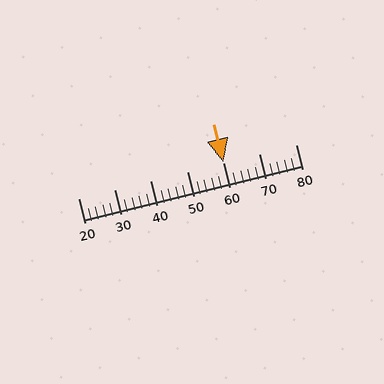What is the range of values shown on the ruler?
The ruler shows values from 20 to 80.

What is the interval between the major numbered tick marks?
The major tick marks are spaced 10 units apart.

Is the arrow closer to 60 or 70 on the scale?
The arrow is closer to 60.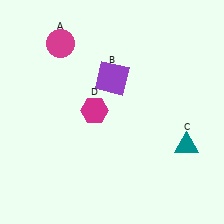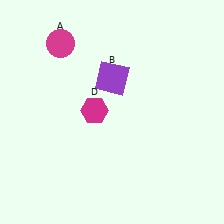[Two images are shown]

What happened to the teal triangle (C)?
The teal triangle (C) was removed in Image 2. It was in the bottom-right area of Image 1.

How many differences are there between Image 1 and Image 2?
There is 1 difference between the two images.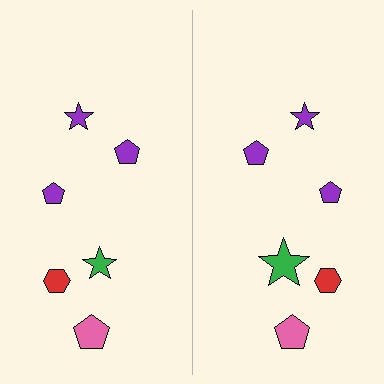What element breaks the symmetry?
The green star on the right side has a different size than its mirror counterpart.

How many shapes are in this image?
There are 12 shapes in this image.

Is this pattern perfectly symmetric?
No, the pattern is not perfectly symmetric. The green star on the right side has a different size than its mirror counterpart.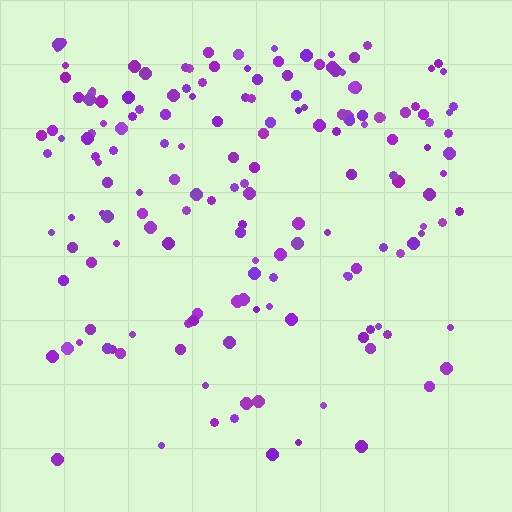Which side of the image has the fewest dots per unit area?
The bottom.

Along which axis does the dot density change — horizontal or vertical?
Vertical.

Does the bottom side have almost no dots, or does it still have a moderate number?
Still a moderate number, just noticeably fewer than the top.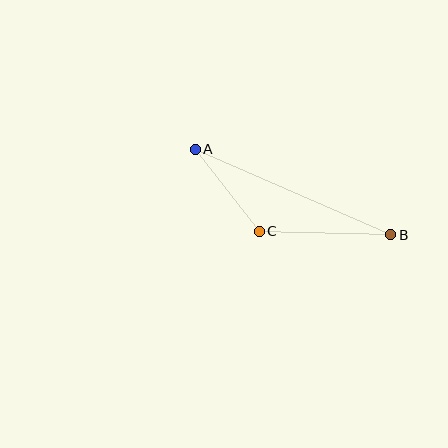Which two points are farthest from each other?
Points A and B are farthest from each other.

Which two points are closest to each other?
Points A and C are closest to each other.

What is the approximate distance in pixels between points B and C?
The distance between B and C is approximately 132 pixels.